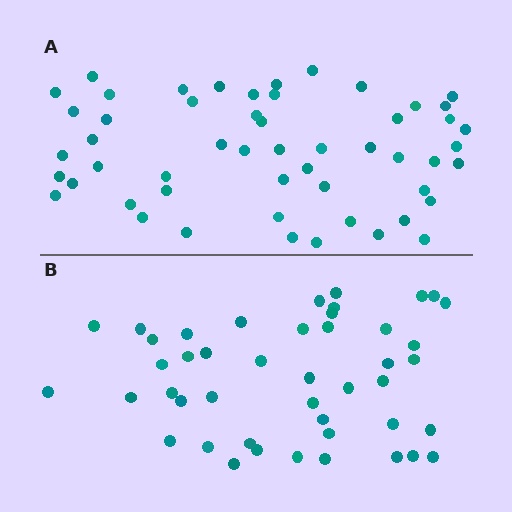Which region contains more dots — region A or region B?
Region A (the top region) has more dots.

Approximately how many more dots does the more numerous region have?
Region A has roughly 8 or so more dots than region B.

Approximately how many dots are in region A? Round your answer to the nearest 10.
About 50 dots. (The exact count is 53, which rounds to 50.)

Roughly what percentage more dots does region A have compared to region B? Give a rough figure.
About 20% more.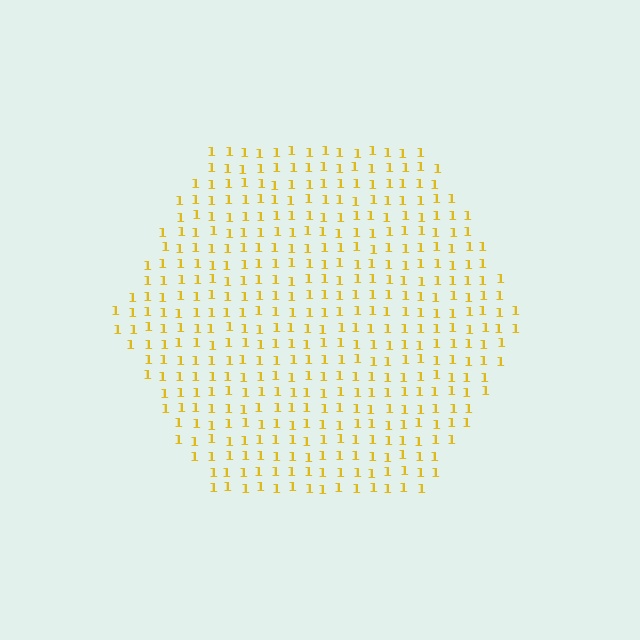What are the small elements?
The small elements are digit 1's.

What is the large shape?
The large shape is a hexagon.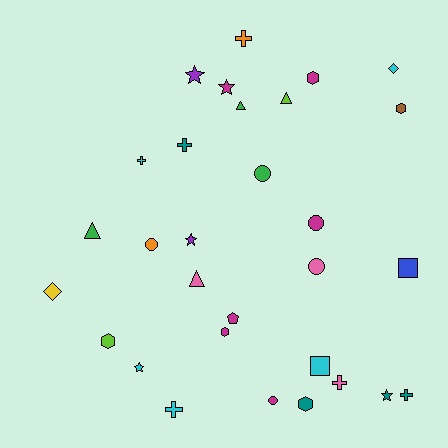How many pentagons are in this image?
There is 1 pentagon.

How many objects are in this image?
There are 30 objects.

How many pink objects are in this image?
There are 3 pink objects.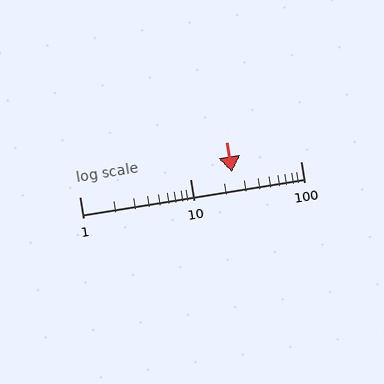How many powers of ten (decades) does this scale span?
The scale spans 2 decades, from 1 to 100.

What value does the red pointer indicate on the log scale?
The pointer indicates approximately 24.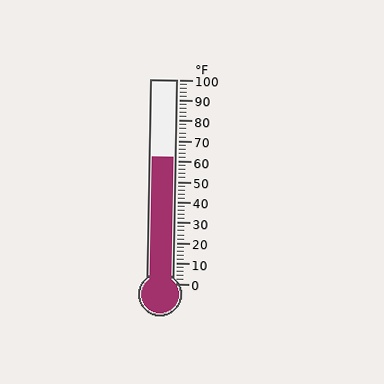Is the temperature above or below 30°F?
The temperature is above 30°F.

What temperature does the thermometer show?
The thermometer shows approximately 62°F.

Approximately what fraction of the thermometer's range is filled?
The thermometer is filled to approximately 60% of its range.